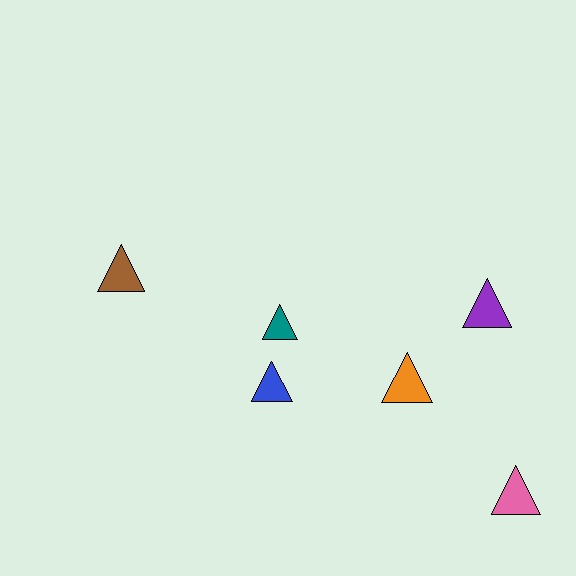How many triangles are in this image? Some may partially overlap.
There are 6 triangles.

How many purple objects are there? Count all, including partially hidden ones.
There is 1 purple object.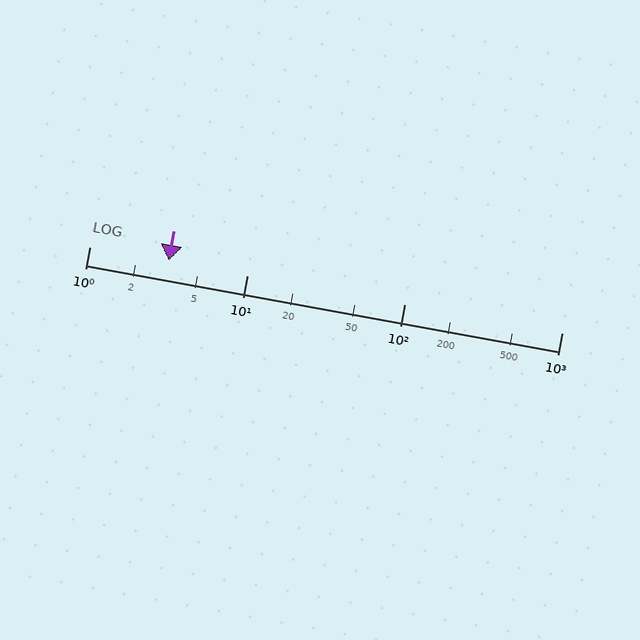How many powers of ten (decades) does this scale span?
The scale spans 3 decades, from 1 to 1000.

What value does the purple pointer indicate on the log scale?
The pointer indicates approximately 3.2.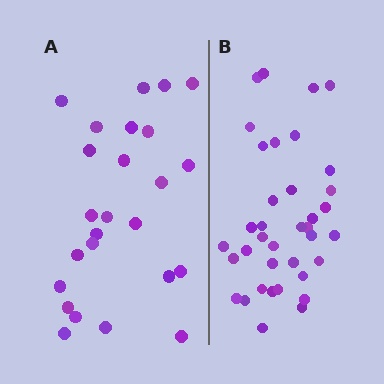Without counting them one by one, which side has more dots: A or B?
Region B (the right region) has more dots.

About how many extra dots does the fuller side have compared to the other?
Region B has roughly 12 or so more dots than region A.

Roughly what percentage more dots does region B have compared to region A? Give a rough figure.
About 50% more.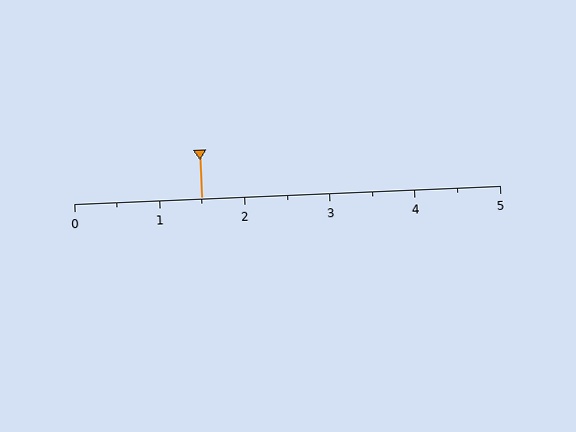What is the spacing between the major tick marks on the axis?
The major ticks are spaced 1 apart.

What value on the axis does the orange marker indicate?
The marker indicates approximately 1.5.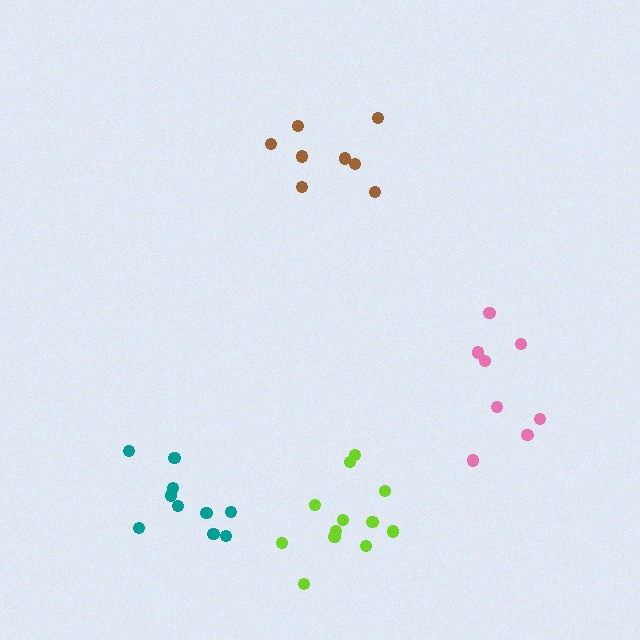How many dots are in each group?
Group 1: 8 dots, Group 2: 10 dots, Group 3: 8 dots, Group 4: 12 dots (38 total).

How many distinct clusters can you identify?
There are 4 distinct clusters.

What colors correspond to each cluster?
The clusters are colored: brown, teal, pink, lime.